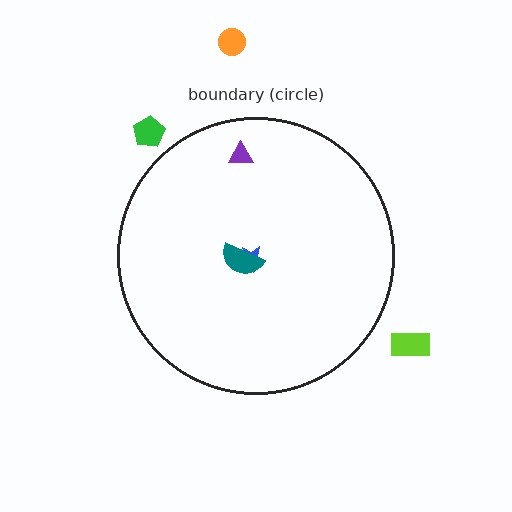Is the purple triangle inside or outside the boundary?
Inside.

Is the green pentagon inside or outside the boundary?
Outside.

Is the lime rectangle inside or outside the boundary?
Outside.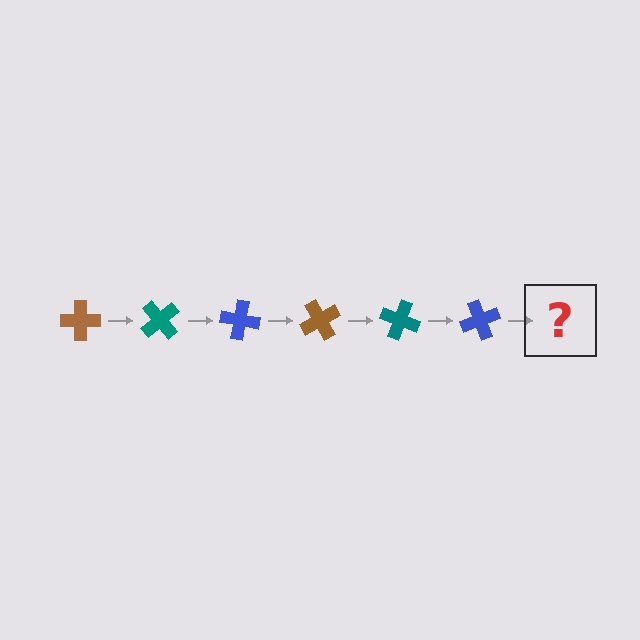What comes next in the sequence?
The next element should be a brown cross, rotated 300 degrees from the start.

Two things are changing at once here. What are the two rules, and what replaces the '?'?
The two rules are that it rotates 50 degrees each step and the color cycles through brown, teal, and blue. The '?' should be a brown cross, rotated 300 degrees from the start.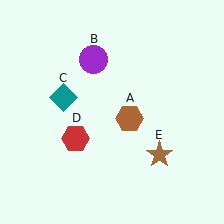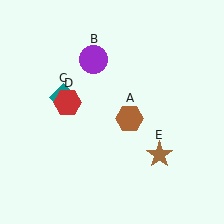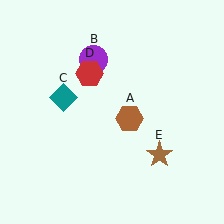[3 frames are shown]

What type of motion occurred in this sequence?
The red hexagon (object D) rotated clockwise around the center of the scene.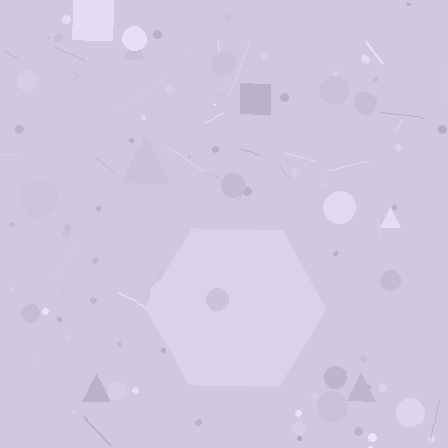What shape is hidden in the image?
A hexagon is hidden in the image.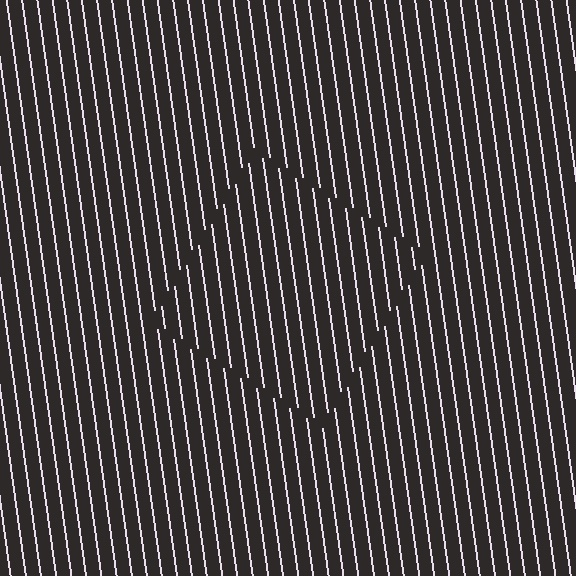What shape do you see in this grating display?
An illusory square. The interior of the shape contains the same grating, shifted by half a period — the contour is defined by the phase discontinuity where line-ends from the inner and outer gratings abut.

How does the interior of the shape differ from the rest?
The interior of the shape contains the same grating, shifted by half a period — the contour is defined by the phase discontinuity where line-ends from the inner and outer gratings abut.